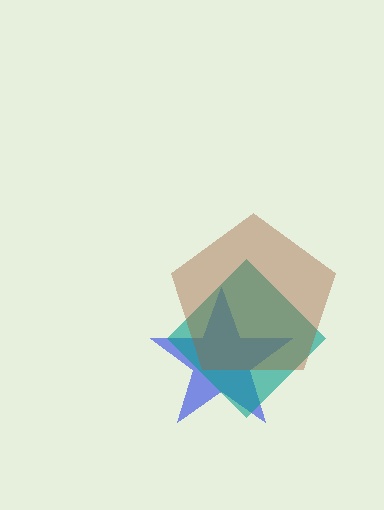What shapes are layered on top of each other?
The layered shapes are: a blue star, a teal diamond, a brown pentagon.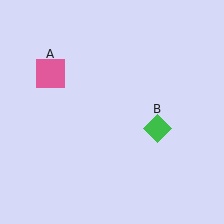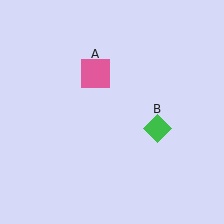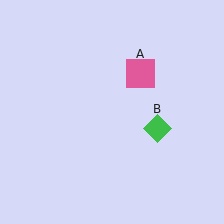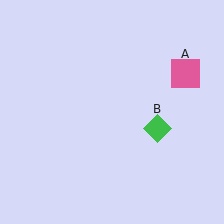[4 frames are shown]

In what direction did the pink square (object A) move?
The pink square (object A) moved right.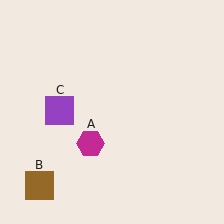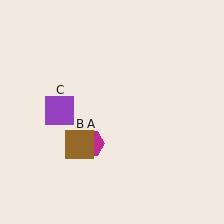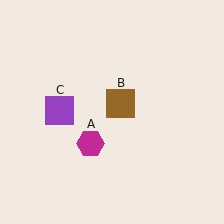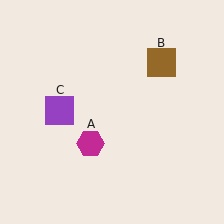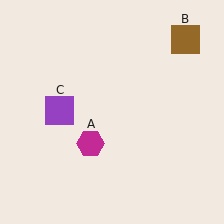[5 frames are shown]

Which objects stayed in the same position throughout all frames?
Magenta hexagon (object A) and purple square (object C) remained stationary.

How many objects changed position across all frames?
1 object changed position: brown square (object B).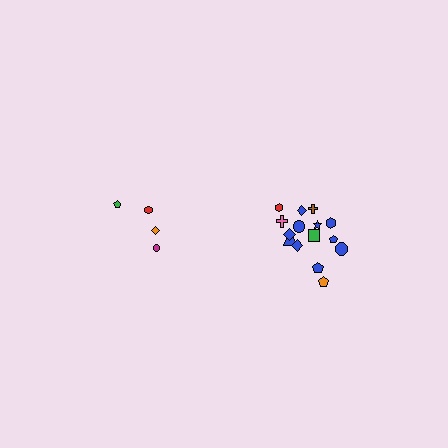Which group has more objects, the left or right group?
The right group.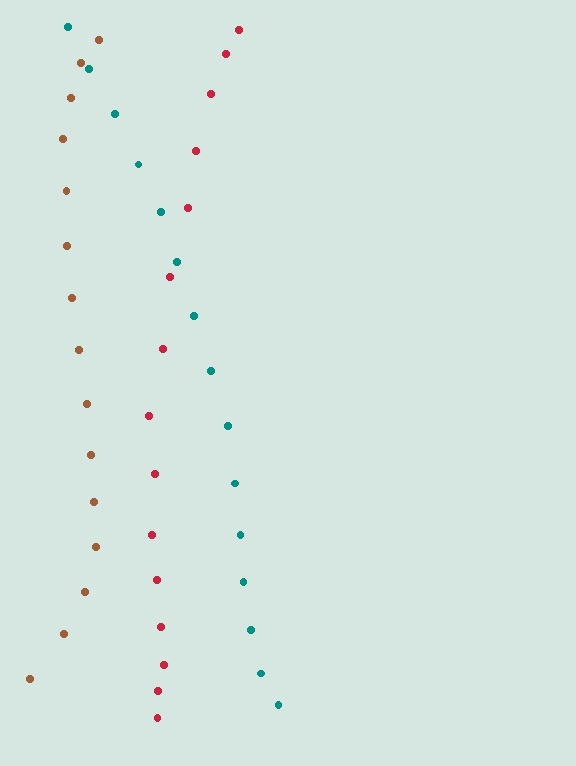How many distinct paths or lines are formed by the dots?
There are 3 distinct paths.